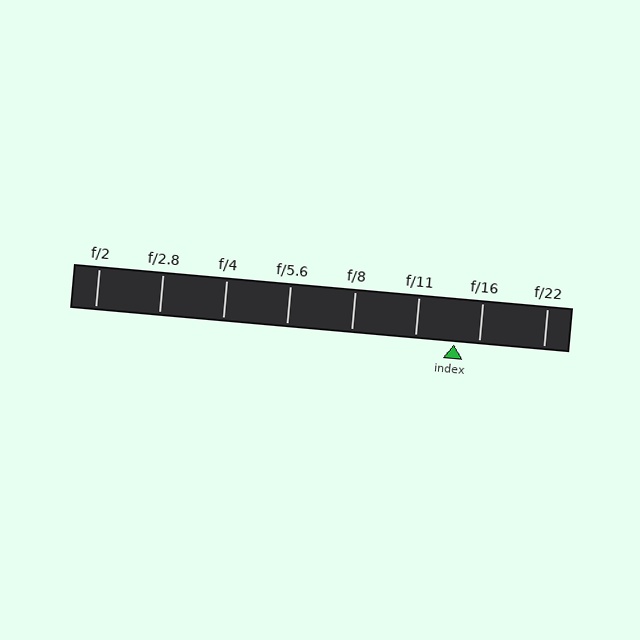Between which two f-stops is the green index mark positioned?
The index mark is between f/11 and f/16.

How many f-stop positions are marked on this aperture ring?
There are 8 f-stop positions marked.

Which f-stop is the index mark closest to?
The index mark is closest to f/16.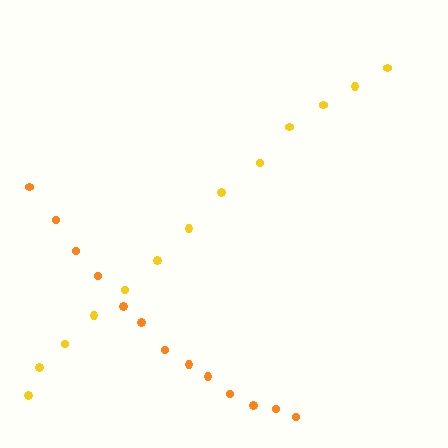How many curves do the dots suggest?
There are 2 distinct paths.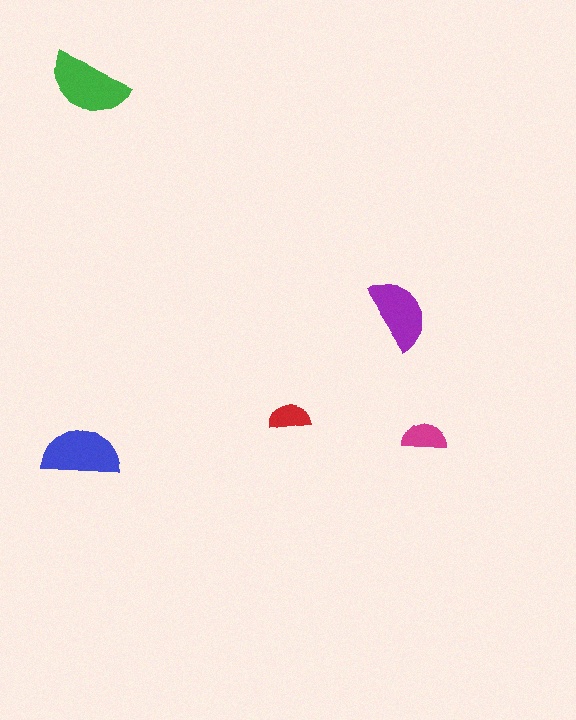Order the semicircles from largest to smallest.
the green one, the blue one, the purple one, the magenta one, the red one.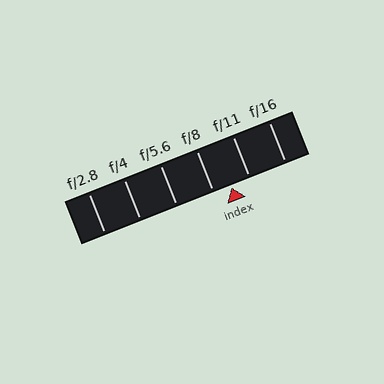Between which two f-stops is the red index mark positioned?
The index mark is between f/8 and f/11.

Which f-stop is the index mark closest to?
The index mark is closest to f/11.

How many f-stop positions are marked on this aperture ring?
There are 6 f-stop positions marked.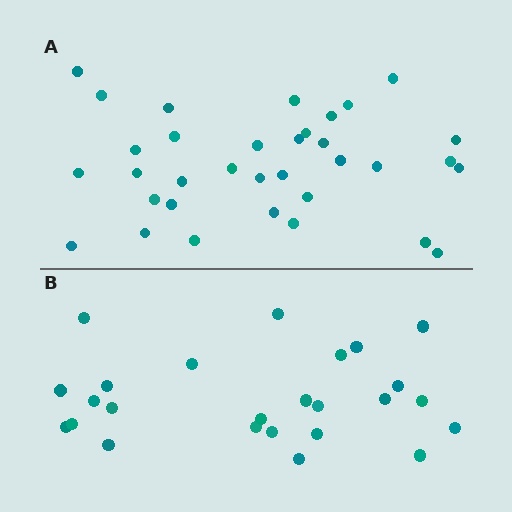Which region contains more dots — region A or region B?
Region A (the top region) has more dots.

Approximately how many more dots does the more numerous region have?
Region A has roughly 8 or so more dots than region B.